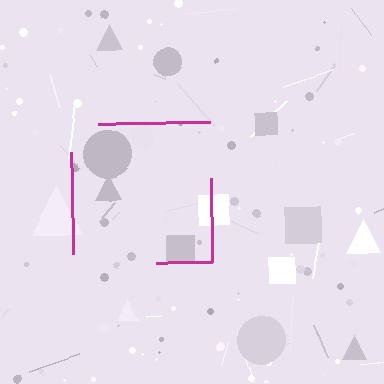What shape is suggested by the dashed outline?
The dashed outline suggests a square.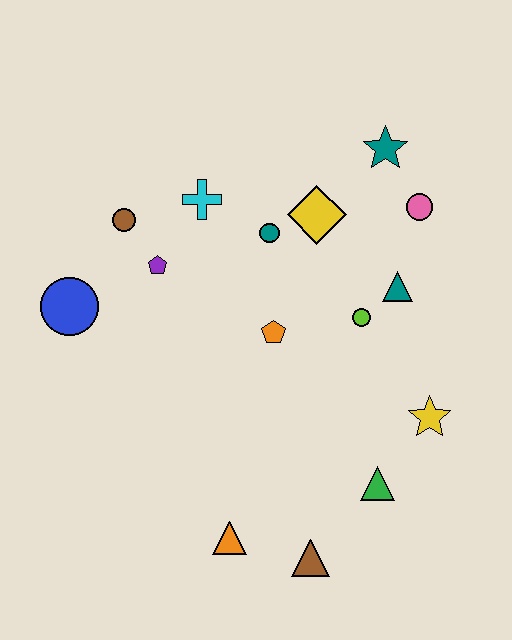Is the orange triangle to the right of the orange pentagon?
No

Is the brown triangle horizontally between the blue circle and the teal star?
Yes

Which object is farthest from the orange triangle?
The teal star is farthest from the orange triangle.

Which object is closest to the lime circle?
The teal triangle is closest to the lime circle.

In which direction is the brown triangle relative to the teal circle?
The brown triangle is below the teal circle.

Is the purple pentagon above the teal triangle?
Yes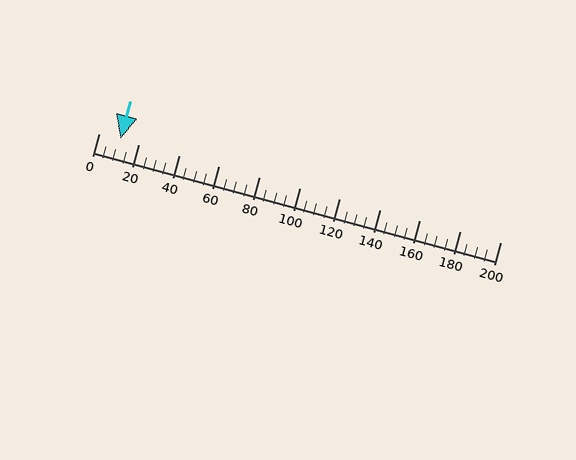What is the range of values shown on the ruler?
The ruler shows values from 0 to 200.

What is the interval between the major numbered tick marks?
The major tick marks are spaced 20 units apart.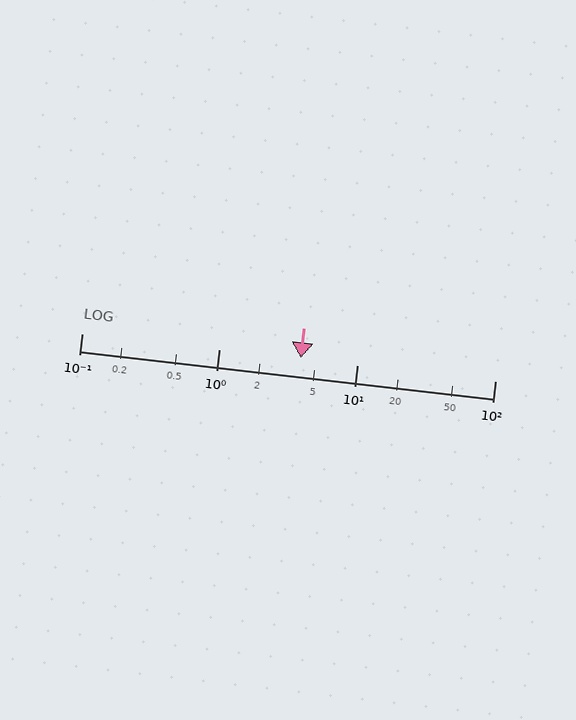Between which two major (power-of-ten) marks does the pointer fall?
The pointer is between 1 and 10.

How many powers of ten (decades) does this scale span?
The scale spans 3 decades, from 0.1 to 100.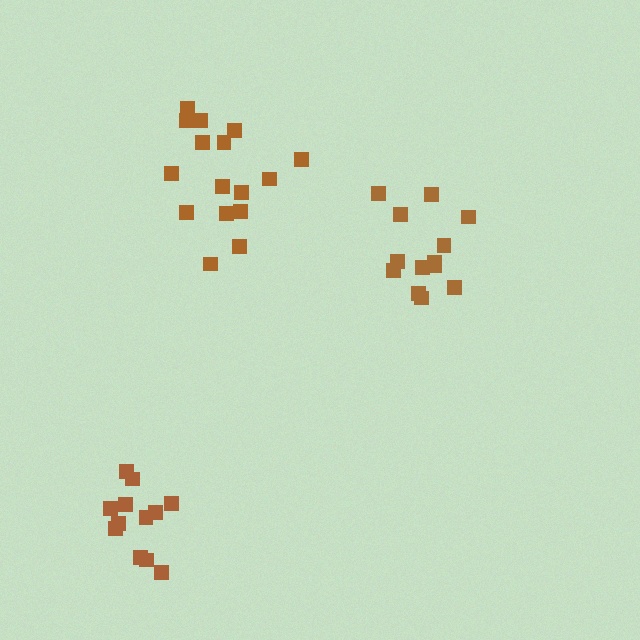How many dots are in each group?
Group 1: 13 dots, Group 2: 12 dots, Group 3: 16 dots (41 total).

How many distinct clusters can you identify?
There are 3 distinct clusters.